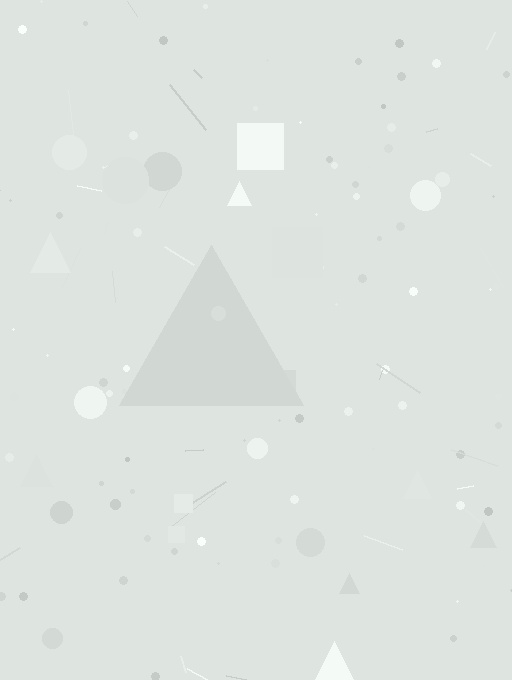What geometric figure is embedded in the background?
A triangle is embedded in the background.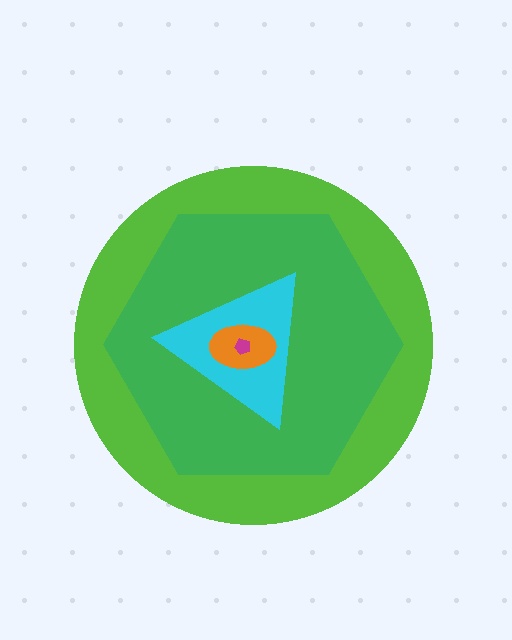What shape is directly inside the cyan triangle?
The orange ellipse.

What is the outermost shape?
The lime circle.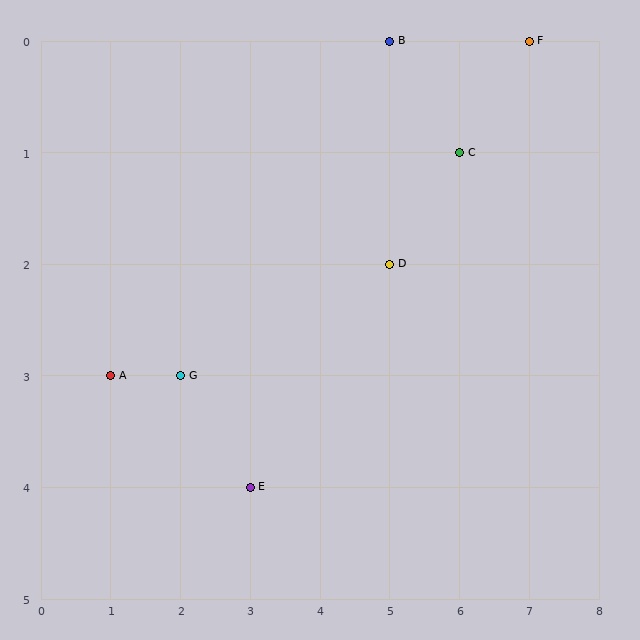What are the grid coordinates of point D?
Point D is at grid coordinates (5, 2).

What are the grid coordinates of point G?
Point G is at grid coordinates (2, 3).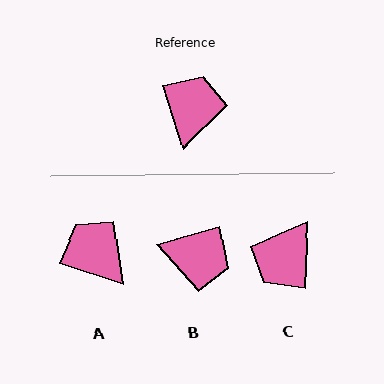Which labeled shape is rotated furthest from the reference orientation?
C, about 159 degrees away.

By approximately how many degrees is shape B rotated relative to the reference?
Approximately 92 degrees clockwise.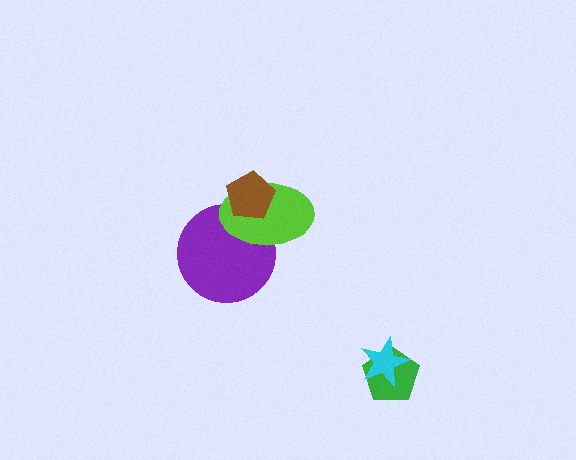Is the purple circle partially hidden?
Yes, it is partially covered by another shape.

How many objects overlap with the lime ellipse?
2 objects overlap with the lime ellipse.